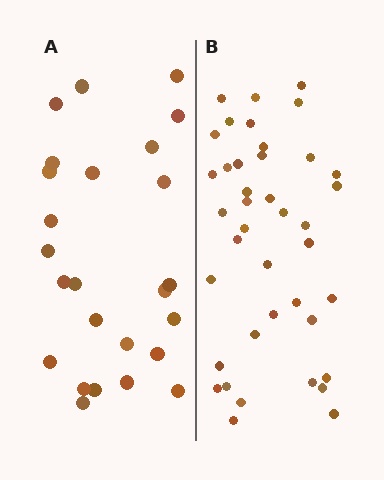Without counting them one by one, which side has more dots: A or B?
Region B (the right region) has more dots.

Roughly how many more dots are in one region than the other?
Region B has approximately 15 more dots than region A.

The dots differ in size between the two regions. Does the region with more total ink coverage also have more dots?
No. Region A has more total ink coverage because its dots are larger, but region B actually contains more individual dots. Total area can be misleading — the number of items is what matters here.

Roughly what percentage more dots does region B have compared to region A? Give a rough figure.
About 60% more.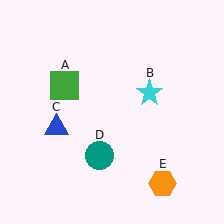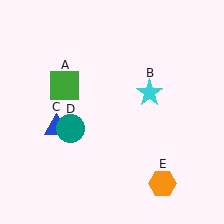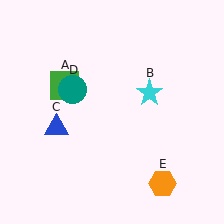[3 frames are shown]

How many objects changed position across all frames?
1 object changed position: teal circle (object D).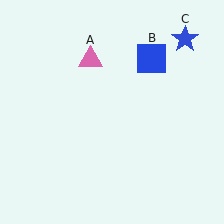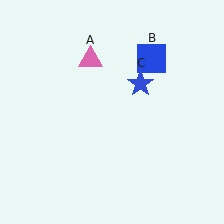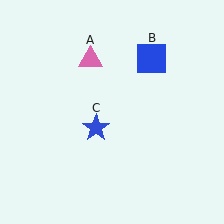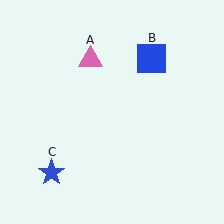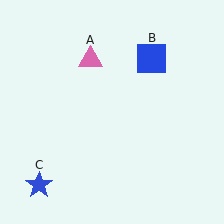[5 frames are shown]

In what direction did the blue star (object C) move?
The blue star (object C) moved down and to the left.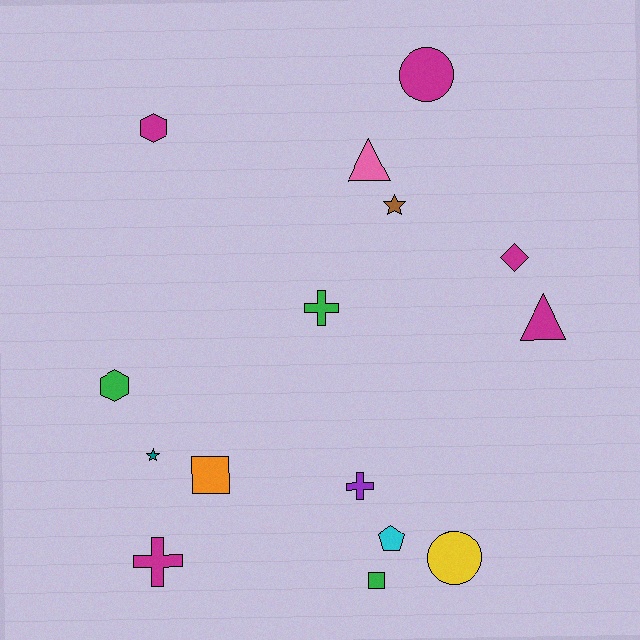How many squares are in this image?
There are 2 squares.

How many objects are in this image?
There are 15 objects.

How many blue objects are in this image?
There are no blue objects.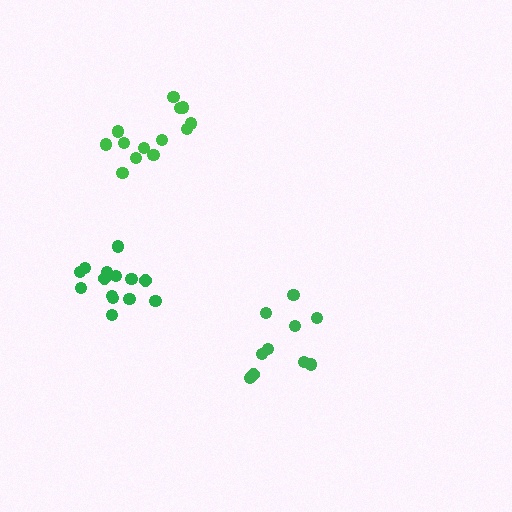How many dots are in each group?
Group 1: 13 dots, Group 2: 10 dots, Group 3: 14 dots (37 total).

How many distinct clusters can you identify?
There are 3 distinct clusters.